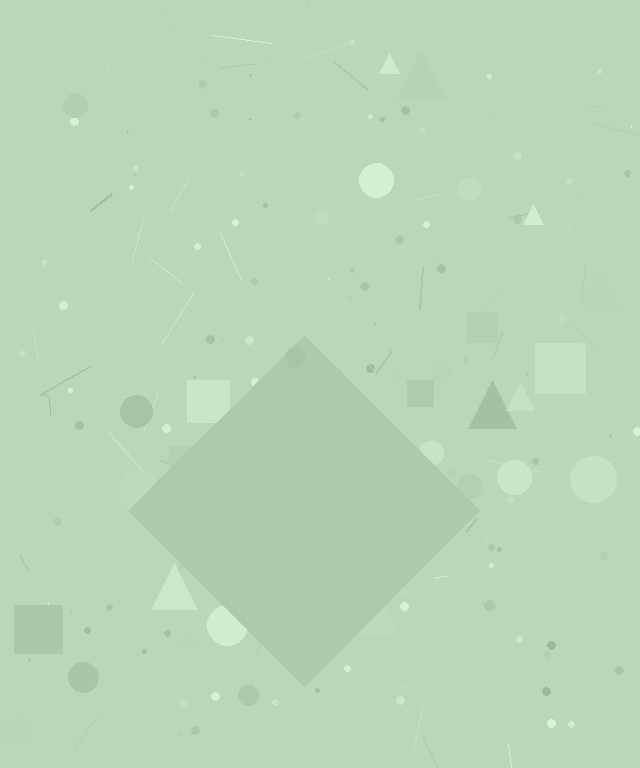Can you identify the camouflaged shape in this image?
The camouflaged shape is a diamond.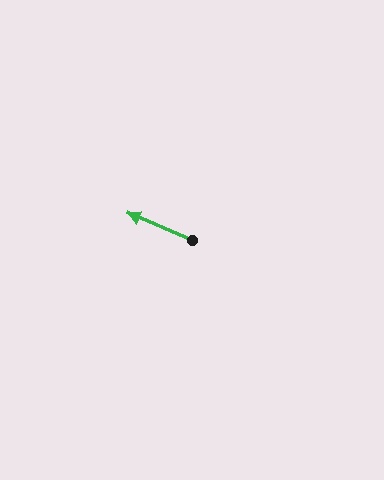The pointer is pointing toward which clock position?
Roughly 10 o'clock.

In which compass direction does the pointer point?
Northwest.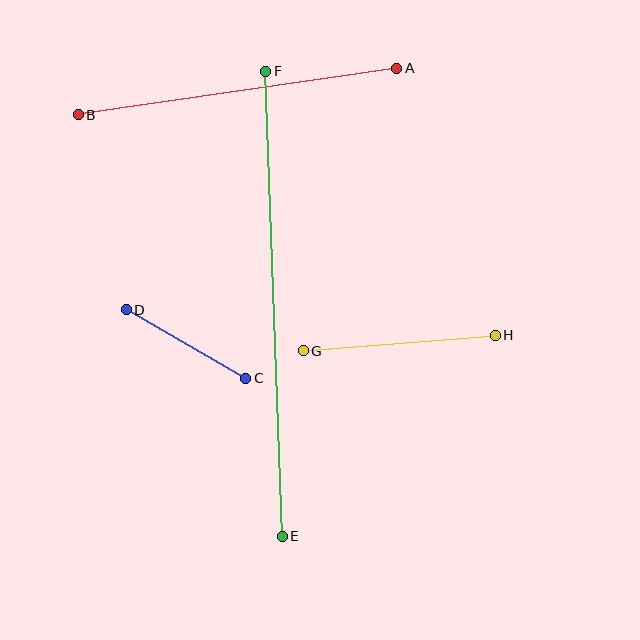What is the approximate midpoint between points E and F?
The midpoint is at approximately (274, 304) pixels.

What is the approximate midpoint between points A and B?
The midpoint is at approximately (237, 91) pixels.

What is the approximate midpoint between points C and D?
The midpoint is at approximately (186, 344) pixels.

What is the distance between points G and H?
The distance is approximately 193 pixels.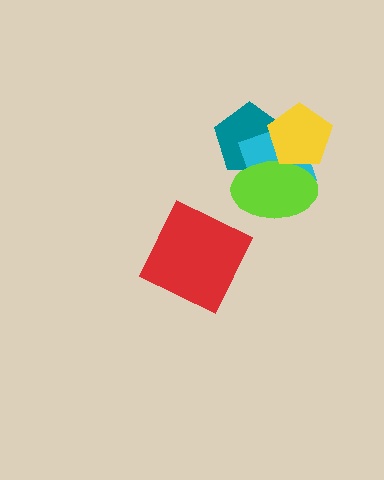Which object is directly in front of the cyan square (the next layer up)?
The lime ellipse is directly in front of the cyan square.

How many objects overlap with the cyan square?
3 objects overlap with the cyan square.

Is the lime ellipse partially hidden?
Yes, it is partially covered by another shape.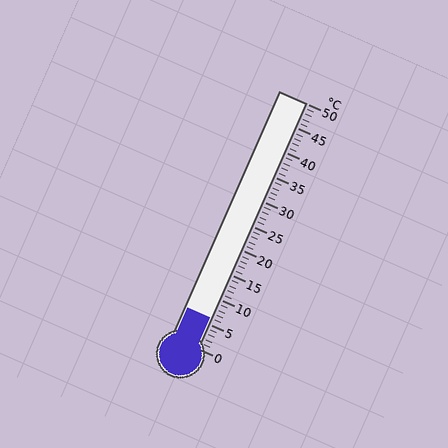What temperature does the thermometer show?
The thermometer shows approximately 6°C.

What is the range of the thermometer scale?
The thermometer scale ranges from 0°C to 50°C.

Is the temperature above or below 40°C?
The temperature is below 40°C.